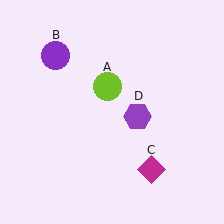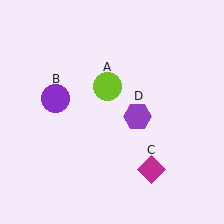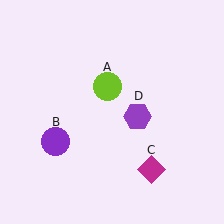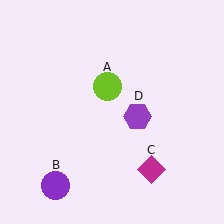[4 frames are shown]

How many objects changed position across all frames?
1 object changed position: purple circle (object B).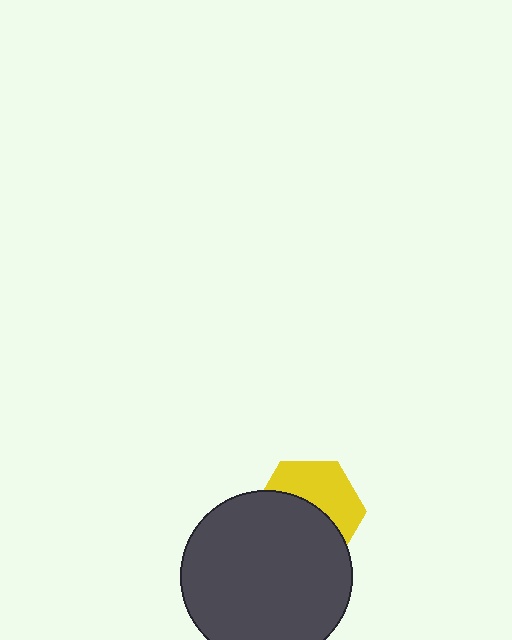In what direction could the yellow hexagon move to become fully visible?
The yellow hexagon could move up. That would shift it out from behind the dark gray circle entirely.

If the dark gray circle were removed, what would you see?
You would see the complete yellow hexagon.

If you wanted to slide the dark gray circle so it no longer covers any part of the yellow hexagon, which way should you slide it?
Slide it down — that is the most direct way to separate the two shapes.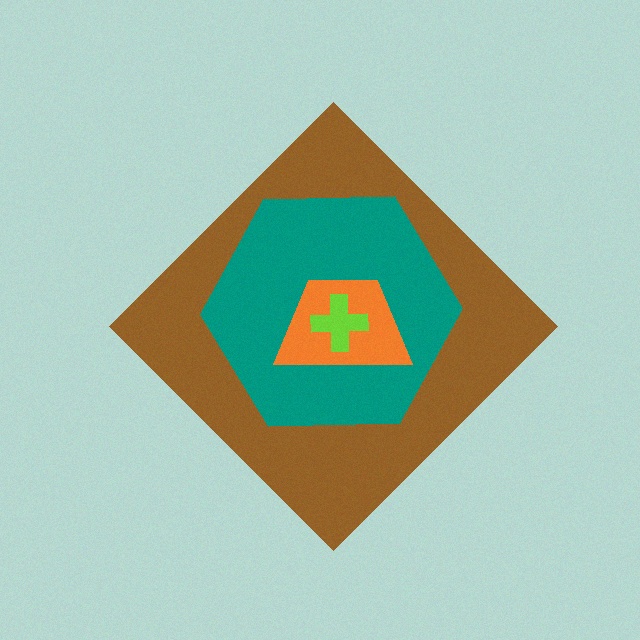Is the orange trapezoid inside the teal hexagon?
Yes.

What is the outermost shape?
The brown diamond.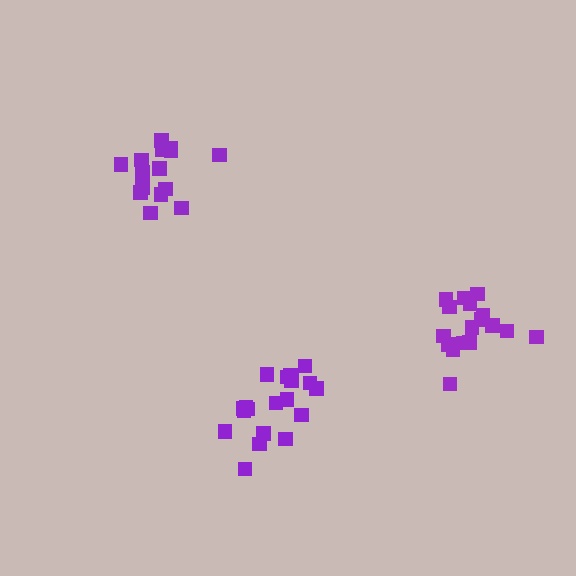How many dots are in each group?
Group 1: 19 dots, Group 2: 15 dots, Group 3: 17 dots (51 total).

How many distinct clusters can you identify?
There are 3 distinct clusters.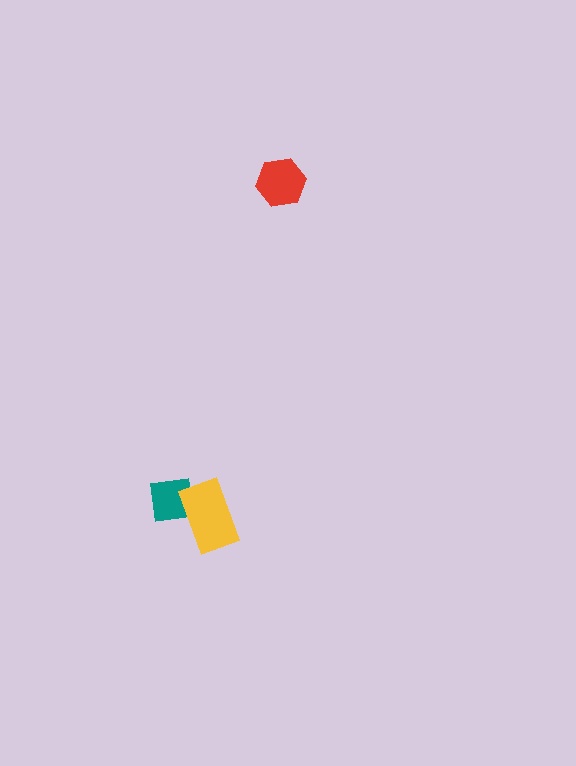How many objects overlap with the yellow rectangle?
1 object overlaps with the yellow rectangle.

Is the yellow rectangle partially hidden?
No, no other shape covers it.